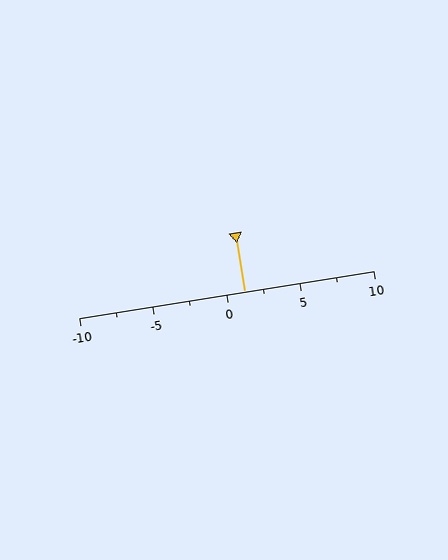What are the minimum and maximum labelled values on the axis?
The axis runs from -10 to 10.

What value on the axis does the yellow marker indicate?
The marker indicates approximately 1.2.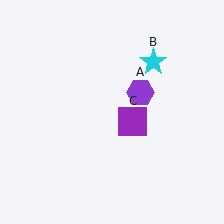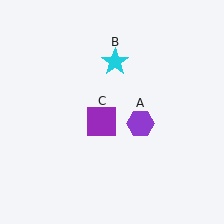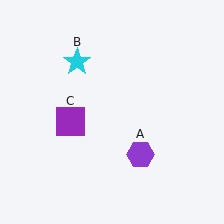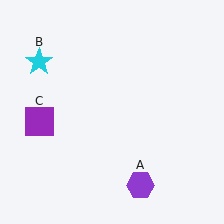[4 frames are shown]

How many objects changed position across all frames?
3 objects changed position: purple hexagon (object A), cyan star (object B), purple square (object C).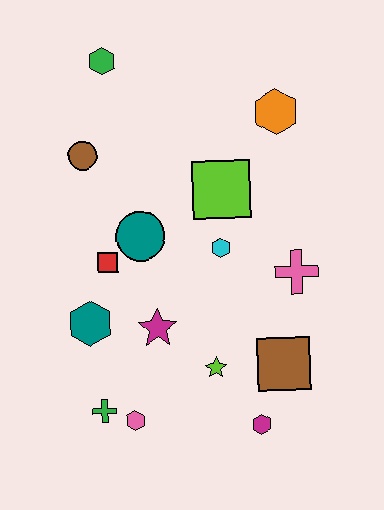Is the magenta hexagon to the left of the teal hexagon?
No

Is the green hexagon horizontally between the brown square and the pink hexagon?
No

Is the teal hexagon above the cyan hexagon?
No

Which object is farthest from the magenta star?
The green hexagon is farthest from the magenta star.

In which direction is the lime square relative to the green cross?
The lime square is above the green cross.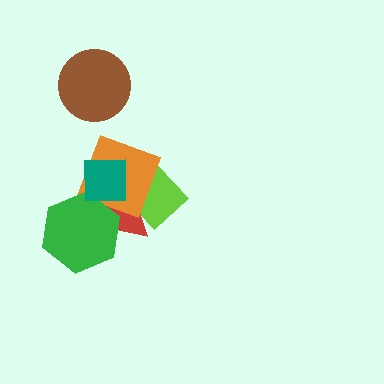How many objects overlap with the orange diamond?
4 objects overlap with the orange diamond.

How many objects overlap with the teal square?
4 objects overlap with the teal square.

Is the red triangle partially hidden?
Yes, it is partially covered by another shape.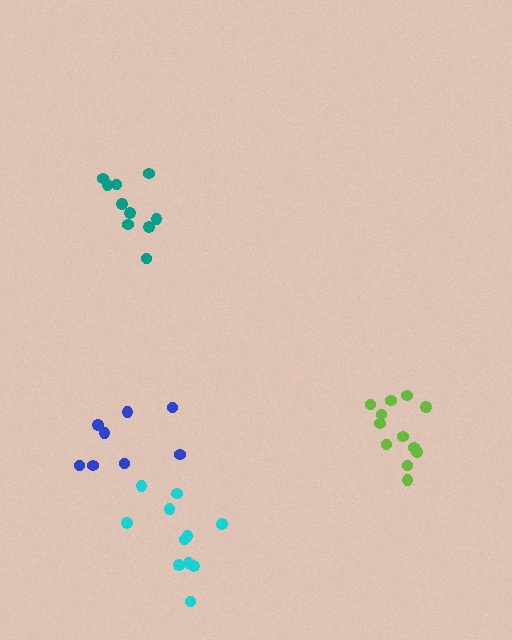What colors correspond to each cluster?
The clusters are colored: teal, lime, blue, cyan.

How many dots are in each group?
Group 1: 10 dots, Group 2: 12 dots, Group 3: 8 dots, Group 4: 11 dots (41 total).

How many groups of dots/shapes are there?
There are 4 groups.